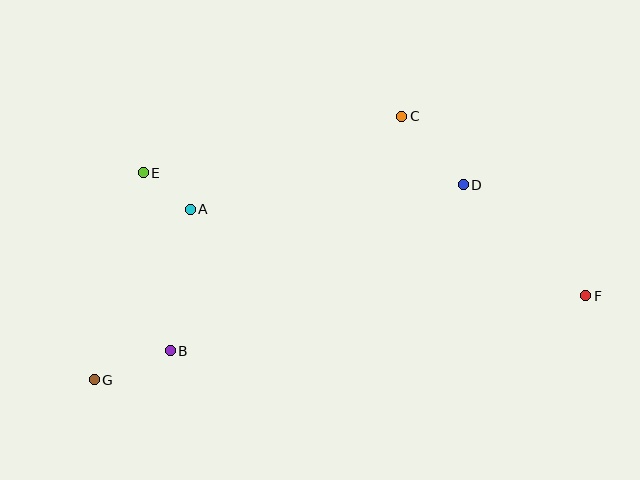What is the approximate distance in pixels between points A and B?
The distance between A and B is approximately 143 pixels.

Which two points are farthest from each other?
Points F and G are farthest from each other.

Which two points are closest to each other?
Points A and E are closest to each other.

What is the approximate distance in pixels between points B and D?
The distance between B and D is approximately 337 pixels.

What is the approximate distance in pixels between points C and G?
The distance between C and G is approximately 405 pixels.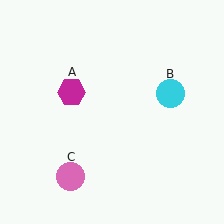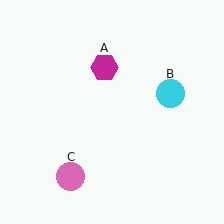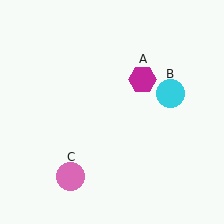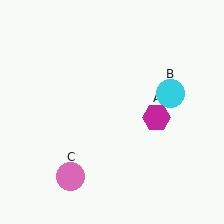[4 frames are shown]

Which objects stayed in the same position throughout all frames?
Cyan circle (object B) and pink circle (object C) remained stationary.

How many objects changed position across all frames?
1 object changed position: magenta hexagon (object A).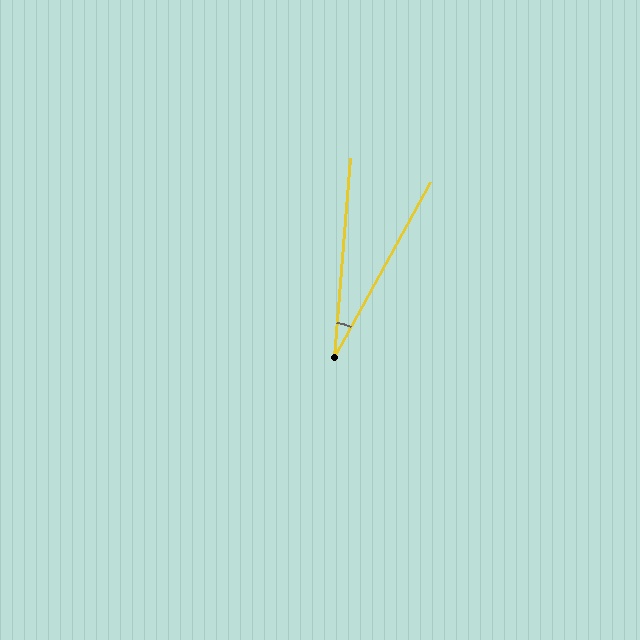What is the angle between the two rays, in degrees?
Approximately 24 degrees.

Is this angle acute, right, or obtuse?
It is acute.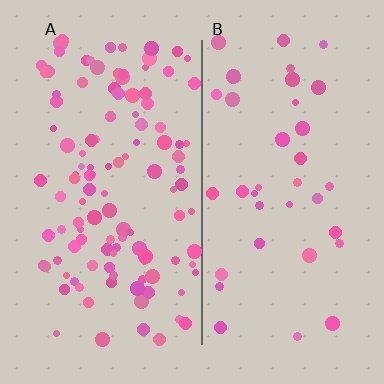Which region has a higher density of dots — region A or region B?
A (the left).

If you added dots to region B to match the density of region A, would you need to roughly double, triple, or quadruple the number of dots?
Approximately triple.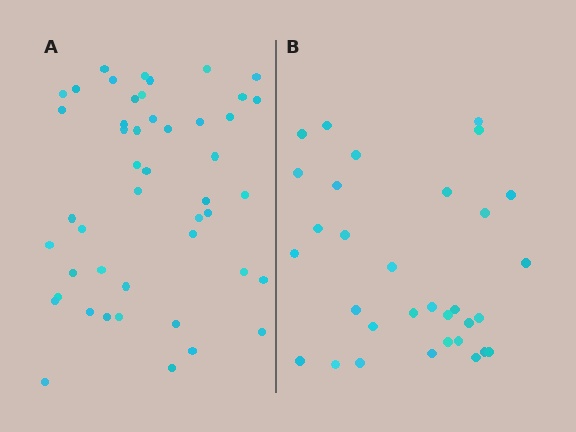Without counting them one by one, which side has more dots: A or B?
Region A (the left region) has more dots.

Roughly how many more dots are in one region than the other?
Region A has approximately 15 more dots than region B.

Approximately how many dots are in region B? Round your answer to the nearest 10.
About 30 dots. (The exact count is 32, which rounds to 30.)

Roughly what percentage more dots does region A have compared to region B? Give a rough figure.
About 45% more.